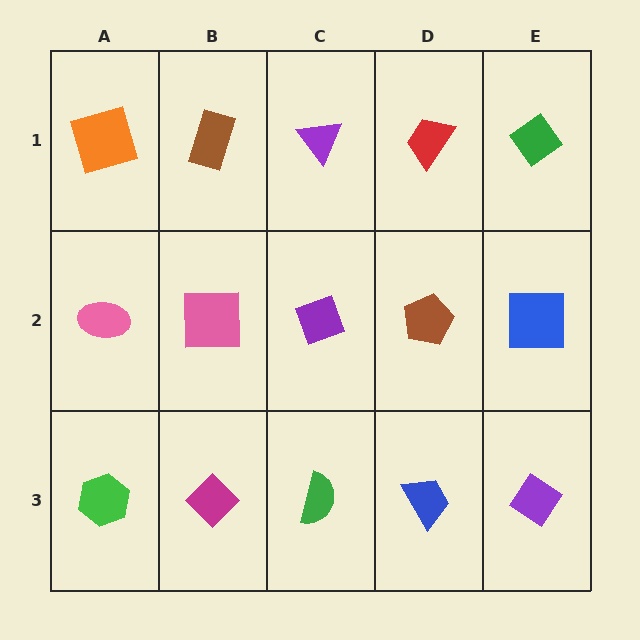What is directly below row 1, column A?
A pink ellipse.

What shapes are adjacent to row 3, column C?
A purple diamond (row 2, column C), a magenta diamond (row 3, column B), a blue trapezoid (row 3, column D).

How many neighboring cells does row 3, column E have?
2.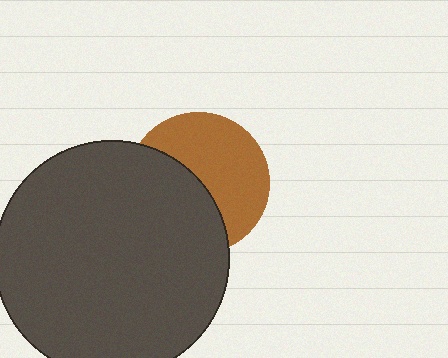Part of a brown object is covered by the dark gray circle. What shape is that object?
It is a circle.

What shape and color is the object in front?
The object in front is a dark gray circle.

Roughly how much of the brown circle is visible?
About half of it is visible (roughly 54%).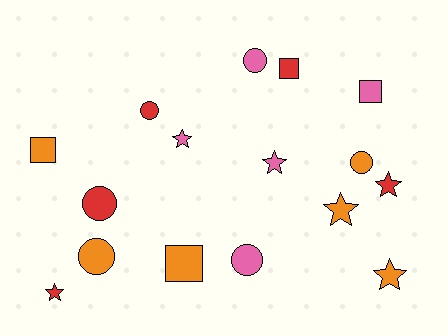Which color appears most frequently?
Orange, with 6 objects.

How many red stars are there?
There are 2 red stars.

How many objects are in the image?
There are 16 objects.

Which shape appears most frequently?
Star, with 6 objects.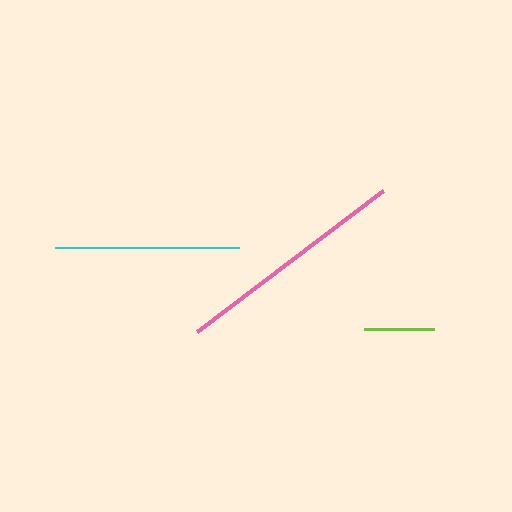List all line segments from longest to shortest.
From longest to shortest: pink, cyan, lime.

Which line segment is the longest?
The pink line is the longest at approximately 233 pixels.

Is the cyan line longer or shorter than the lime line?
The cyan line is longer than the lime line.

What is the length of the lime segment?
The lime segment is approximately 71 pixels long.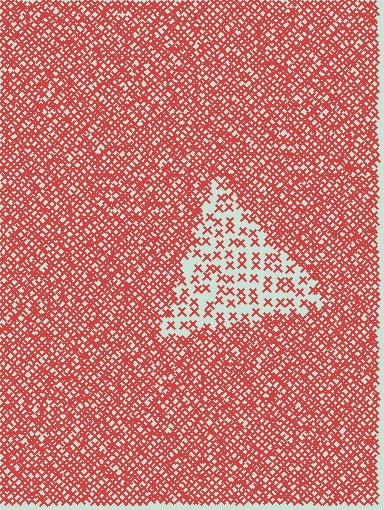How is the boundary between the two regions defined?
The boundary is defined by a change in element density (approximately 2.9x ratio). All elements are the same color, size, and shape.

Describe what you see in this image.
The image contains small red elements arranged at two different densities. A triangle-shaped region is visible where the elements are less densely packed than the surrounding area.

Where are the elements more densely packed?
The elements are more densely packed outside the triangle boundary.